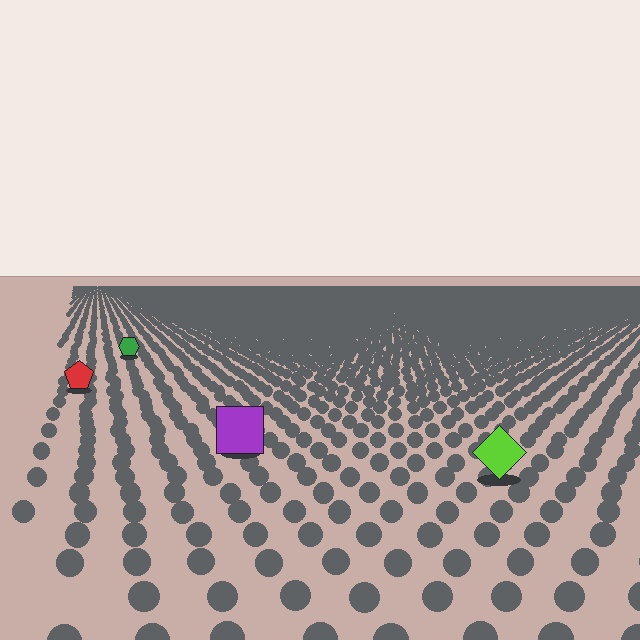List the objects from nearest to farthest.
From nearest to farthest: the lime diamond, the purple square, the red pentagon, the green hexagon.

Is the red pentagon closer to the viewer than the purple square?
No. The purple square is closer — you can tell from the texture gradient: the ground texture is coarser near it.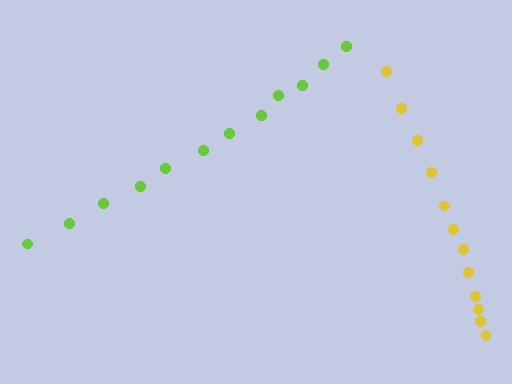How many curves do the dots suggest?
There are 2 distinct paths.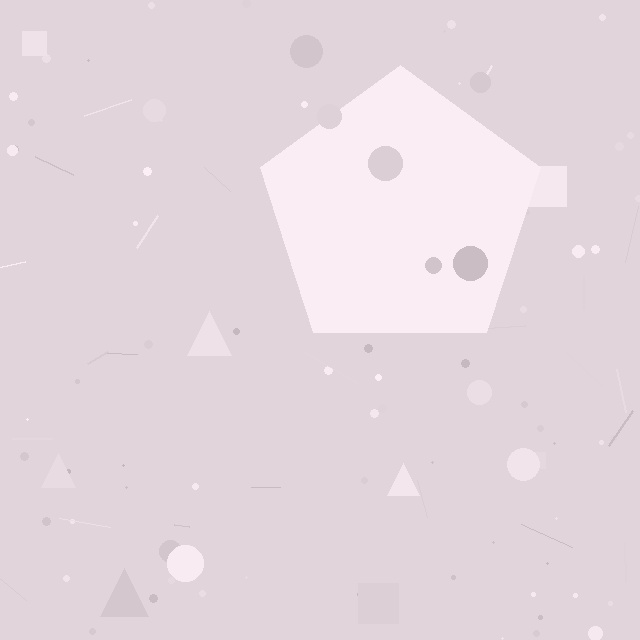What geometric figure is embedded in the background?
A pentagon is embedded in the background.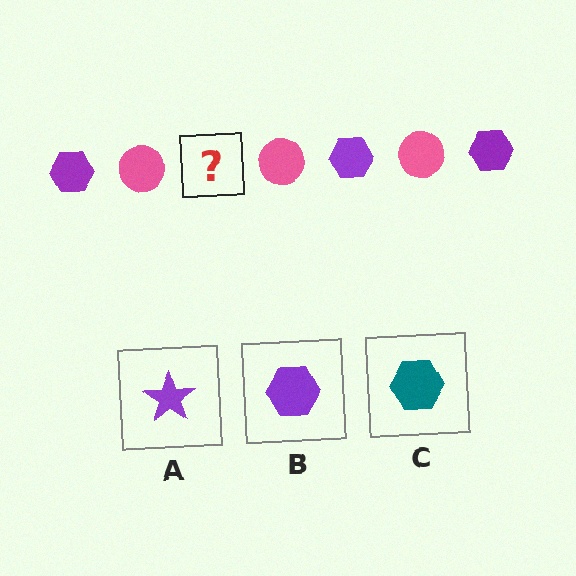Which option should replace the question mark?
Option B.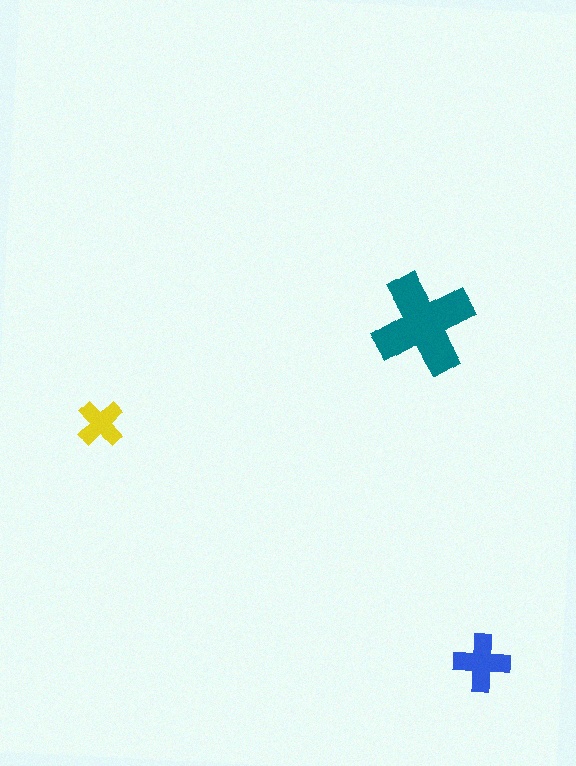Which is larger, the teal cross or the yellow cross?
The teal one.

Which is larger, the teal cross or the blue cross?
The teal one.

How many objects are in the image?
There are 3 objects in the image.